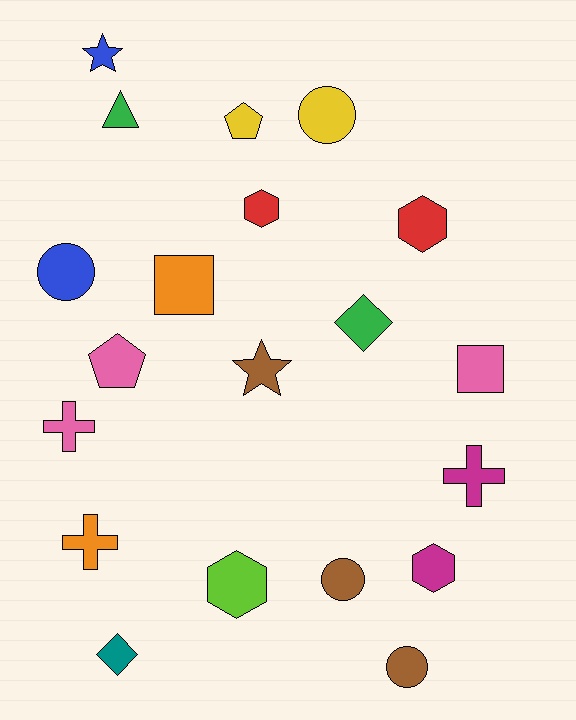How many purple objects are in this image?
There are no purple objects.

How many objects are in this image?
There are 20 objects.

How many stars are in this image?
There are 2 stars.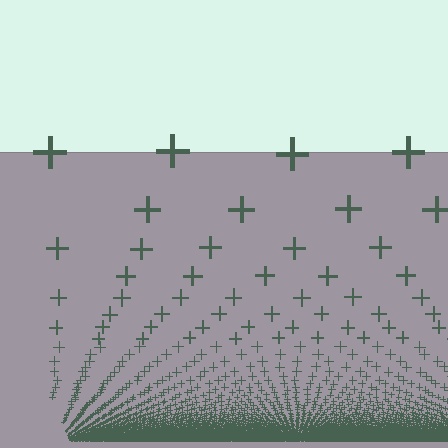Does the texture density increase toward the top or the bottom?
Density increases toward the bottom.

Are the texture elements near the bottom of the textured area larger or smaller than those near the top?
Smaller. The gradient is inverted — elements near the bottom are smaller and denser.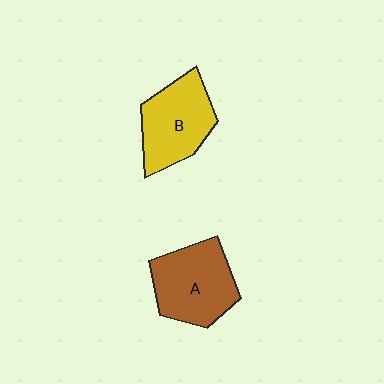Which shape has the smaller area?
Shape B (yellow).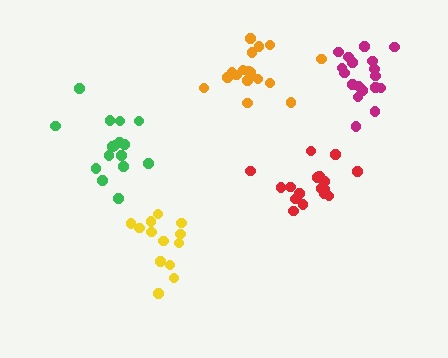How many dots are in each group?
Group 1: 17 dots, Group 2: 13 dots, Group 3: 17 dots, Group 4: 16 dots, Group 5: 18 dots (81 total).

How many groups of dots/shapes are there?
There are 5 groups.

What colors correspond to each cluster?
The clusters are colored: orange, yellow, red, green, magenta.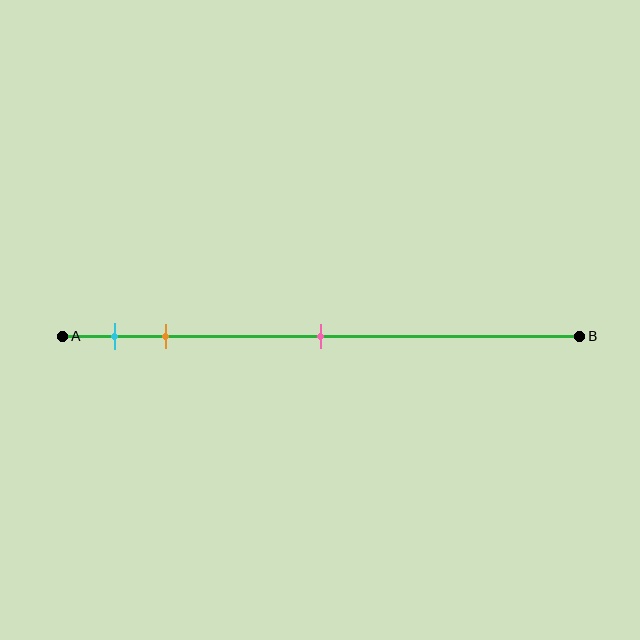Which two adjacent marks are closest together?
The cyan and orange marks are the closest adjacent pair.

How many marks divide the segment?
There are 3 marks dividing the segment.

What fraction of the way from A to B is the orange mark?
The orange mark is approximately 20% (0.2) of the way from A to B.